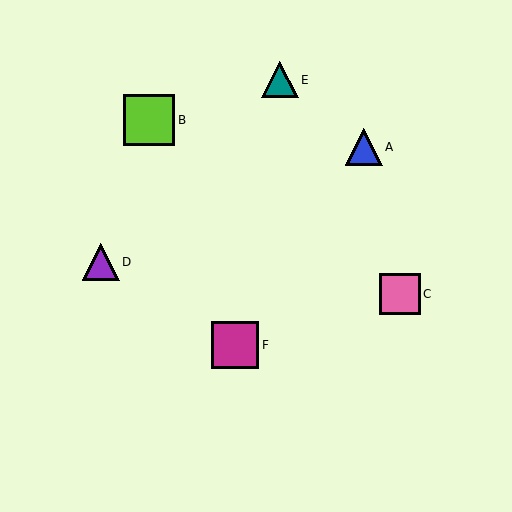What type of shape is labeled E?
Shape E is a teal triangle.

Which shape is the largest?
The lime square (labeled B) is the largest.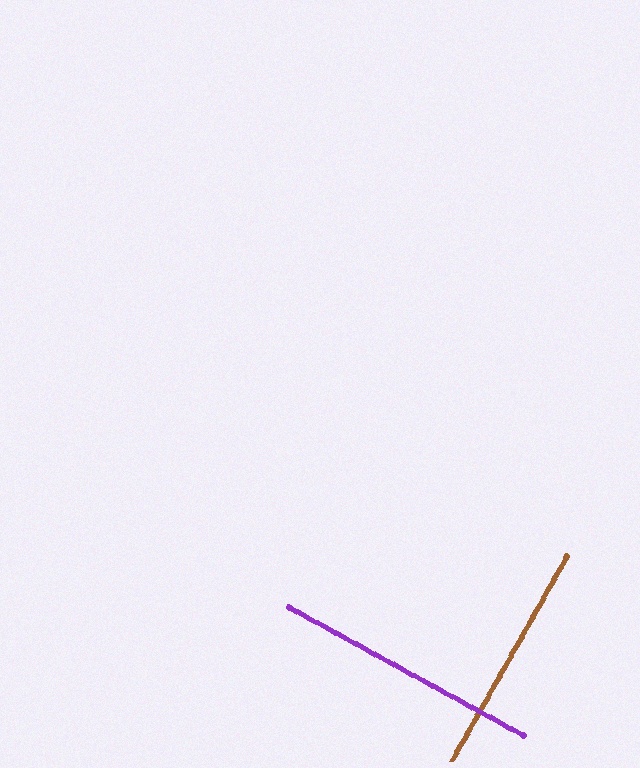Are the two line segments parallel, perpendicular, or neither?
Perpendicular — they meet at approximately 89°.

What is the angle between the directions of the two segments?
Approximately 89 degrees.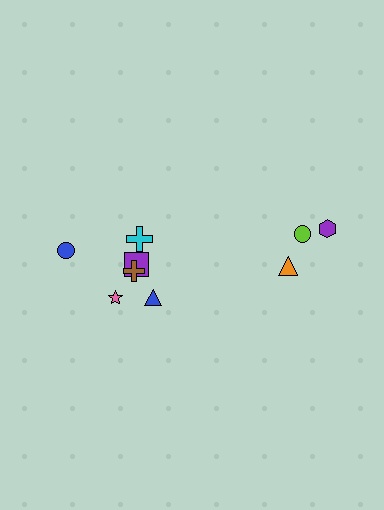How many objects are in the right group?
There are 3 objects.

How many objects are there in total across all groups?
There are 9 objects.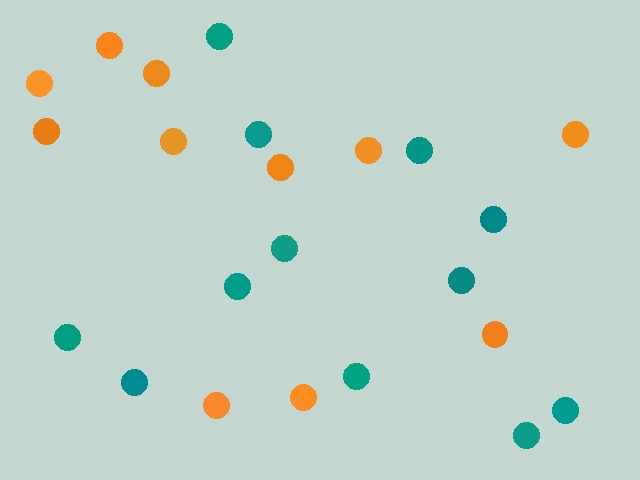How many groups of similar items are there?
There are 2 groups: one group of orange circles (11) and one group of teal circles (12).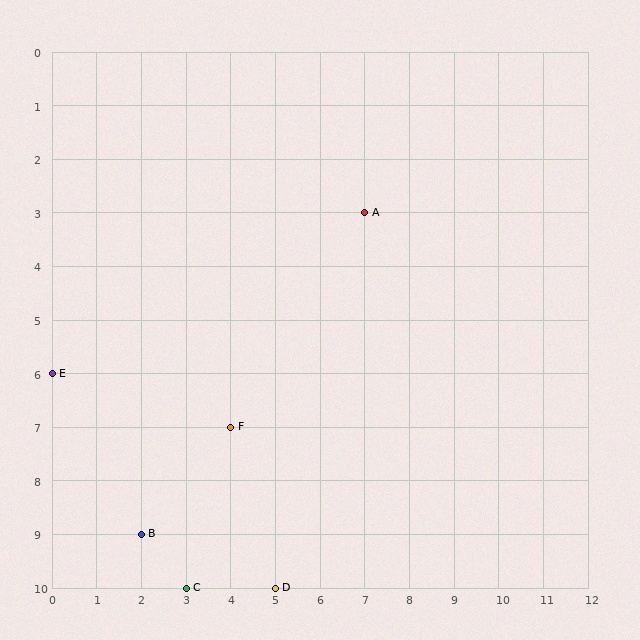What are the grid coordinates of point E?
Point E is at grid coordinates (0, 6).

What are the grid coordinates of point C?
Point C is at grid coordinates (3, 10).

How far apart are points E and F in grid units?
Points E and F are 4 columns and 1 row apart (about 4.1 grid units diagonally).